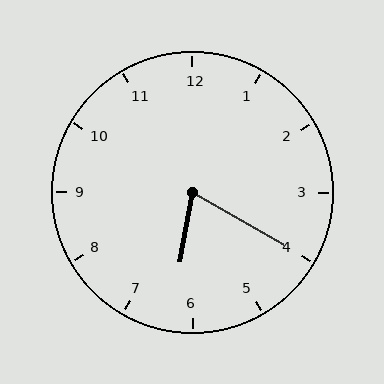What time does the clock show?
6:20.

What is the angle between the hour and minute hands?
Approximately 70 degrees.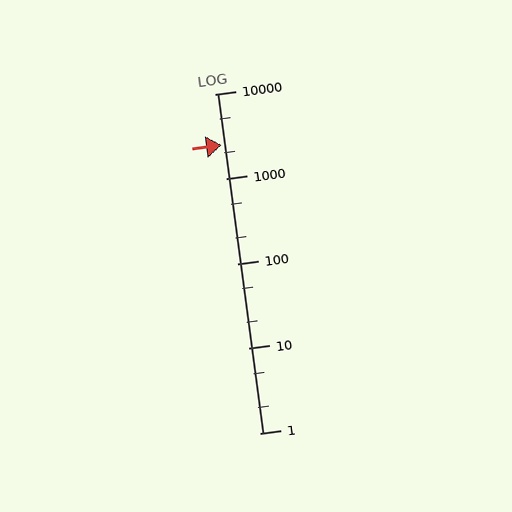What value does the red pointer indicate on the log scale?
The pointer indicates approximately 2500.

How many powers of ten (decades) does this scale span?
The scale spans 4 decades, from 1 to 10000.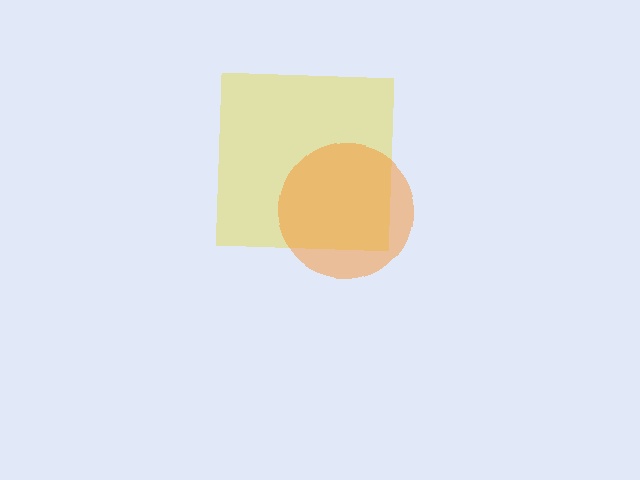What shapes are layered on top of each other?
The layered shapes are: a yellow square, an orange circle.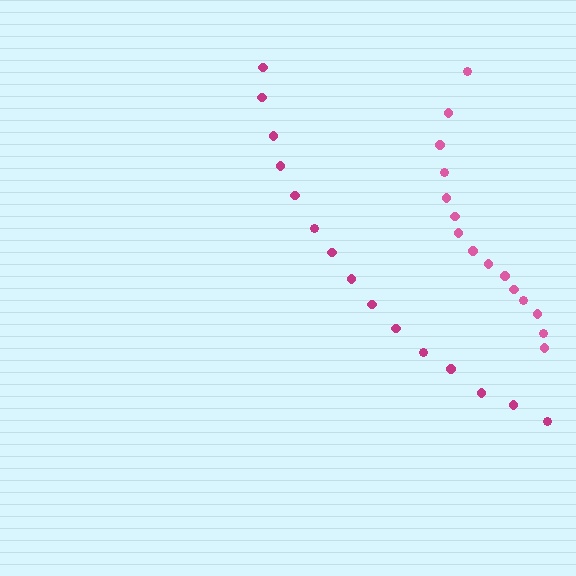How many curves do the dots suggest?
There are 2 distinct paths.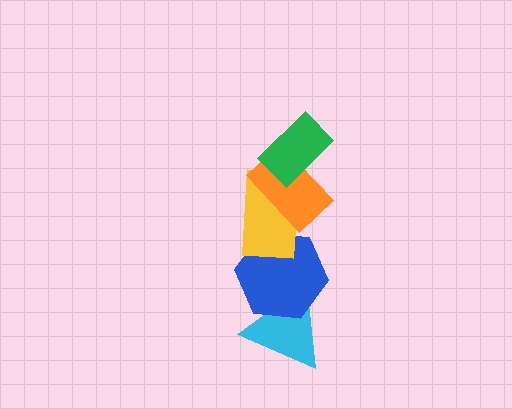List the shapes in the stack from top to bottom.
From top to bottom: the green rectangle, the orange rectangle, the yellow rectangle, the blue hexagon, the cyan triangle.